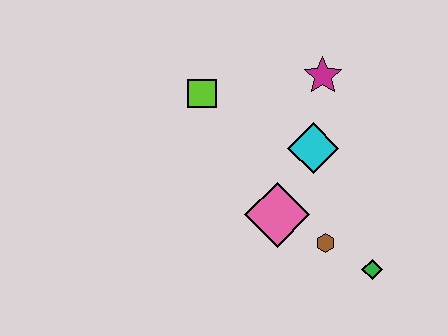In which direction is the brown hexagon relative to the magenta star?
The brown hexagon is below the magenta star.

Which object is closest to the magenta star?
The cyan diamond is closest to the magenta star.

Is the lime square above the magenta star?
No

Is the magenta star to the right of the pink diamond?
Yes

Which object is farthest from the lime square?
The green diamond is farthest from the lime square.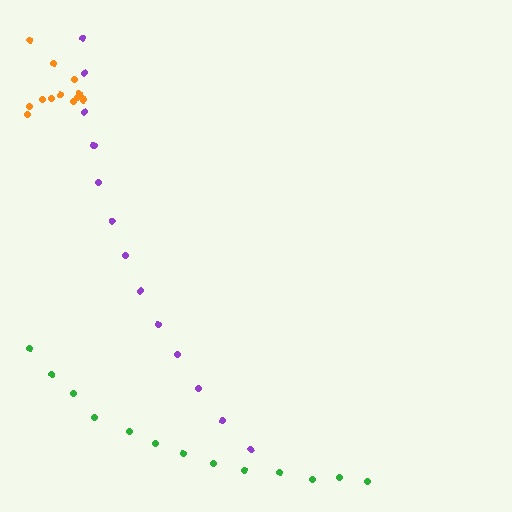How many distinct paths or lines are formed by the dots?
There are 3 distinct paths.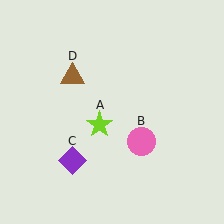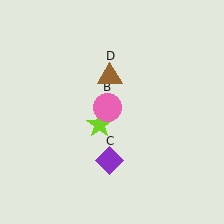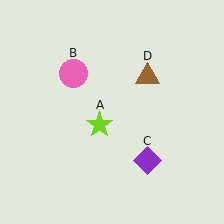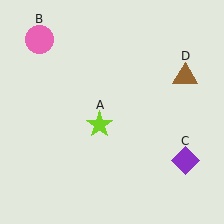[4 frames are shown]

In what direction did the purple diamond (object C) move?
The purple diamond (object C) moved right.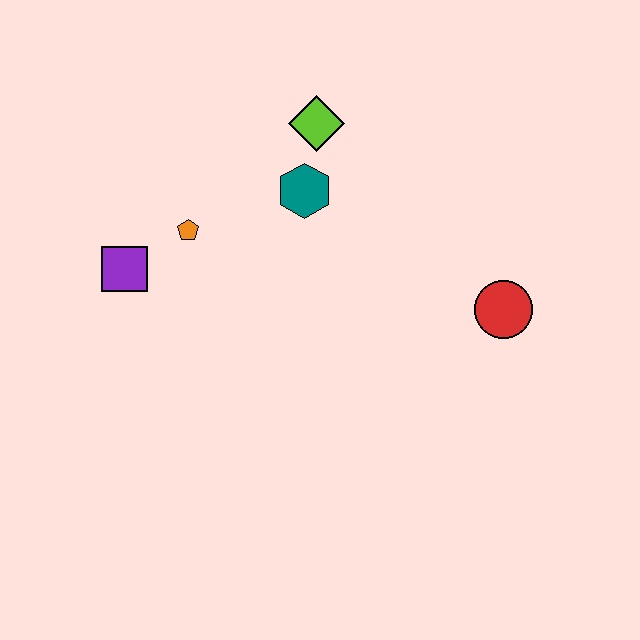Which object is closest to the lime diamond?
The teal hexagon is closest to the lime diamond.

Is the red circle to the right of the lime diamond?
Yes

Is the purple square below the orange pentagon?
Yes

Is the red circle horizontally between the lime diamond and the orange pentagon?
No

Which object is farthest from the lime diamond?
The red circle is farthest from the lime diamond.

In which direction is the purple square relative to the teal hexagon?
The purple square is to the left of the teal hexagon.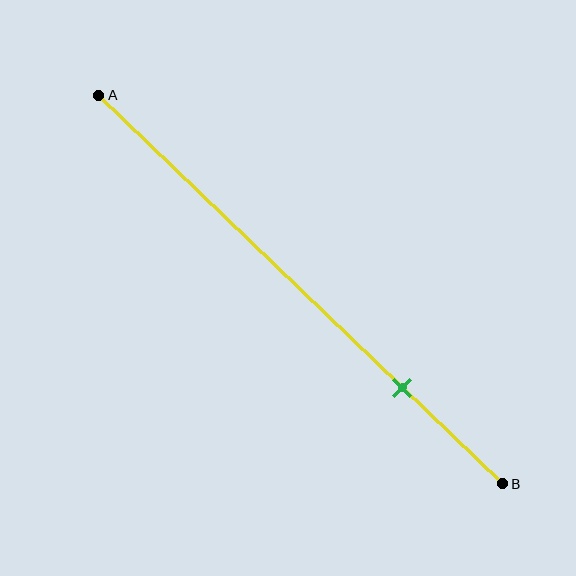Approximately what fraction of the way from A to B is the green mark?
The green mark is approximately 75% of the way from A to B.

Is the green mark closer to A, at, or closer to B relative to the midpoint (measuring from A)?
The green mark is closer to point B than the midpoint of segment AB.